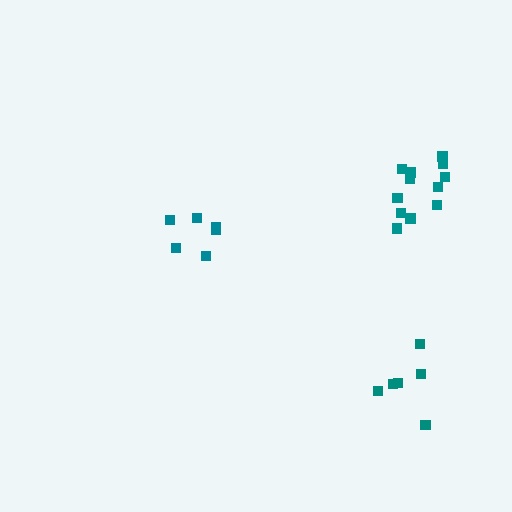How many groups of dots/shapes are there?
There are 3 groups.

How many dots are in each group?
Group 1: 6 dots, Group 2: 12 dots, Group 3: 6 dots (24 total).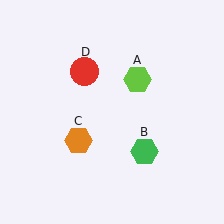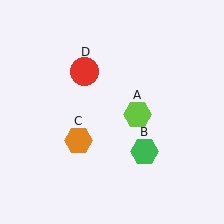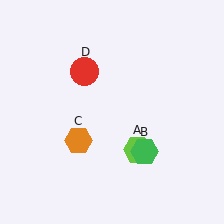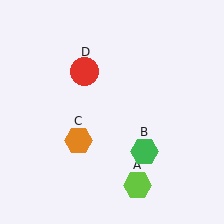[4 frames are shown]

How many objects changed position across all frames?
1 object changed position: lime hexagon (object A).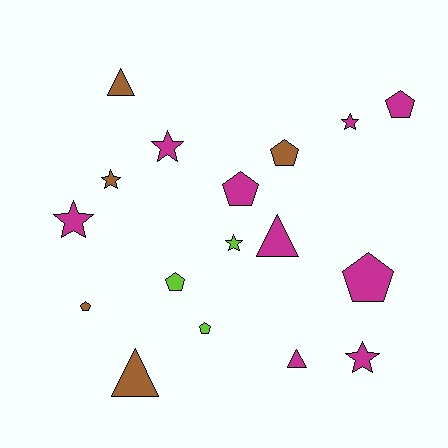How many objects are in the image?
There are 17 objects.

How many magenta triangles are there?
There are 2 magenta triangles.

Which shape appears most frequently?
Pentagon, with 7 objects.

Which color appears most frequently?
Magenta, with 9 objects.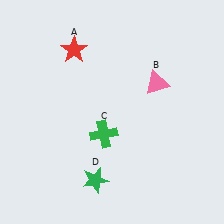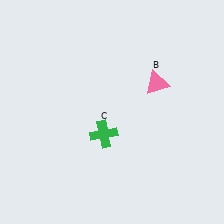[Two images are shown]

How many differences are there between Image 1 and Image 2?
There are 2 differences between the two images.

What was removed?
The green star (D), the red star (A) were removed in Image 2.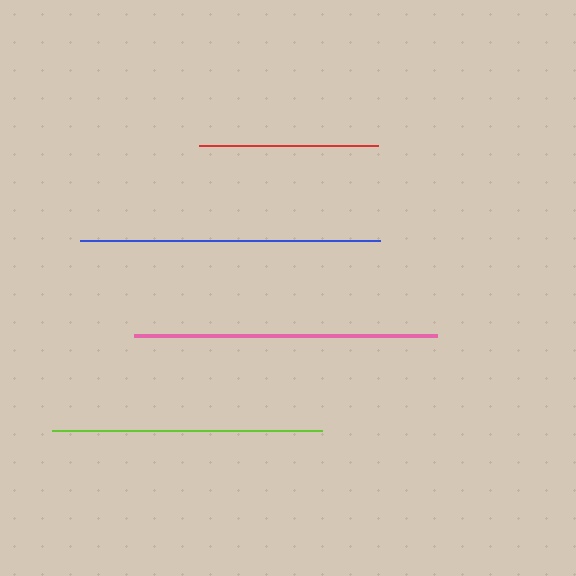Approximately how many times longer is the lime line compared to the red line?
The lime line is approximately 1.5 times the length of the red line.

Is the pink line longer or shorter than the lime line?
The pink line is longer than the lime line.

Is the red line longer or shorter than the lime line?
The lime line is longer than the red line.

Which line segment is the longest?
The pink line is the longest at approximately 302 pixels.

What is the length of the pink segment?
The pink segment is approximately 302 pixels long.